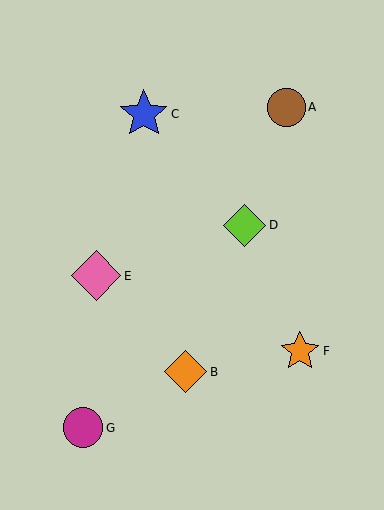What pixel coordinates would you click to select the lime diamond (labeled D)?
Click at (245, 225) to select the lime diamond D.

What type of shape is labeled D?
Shape D is a lime diamond.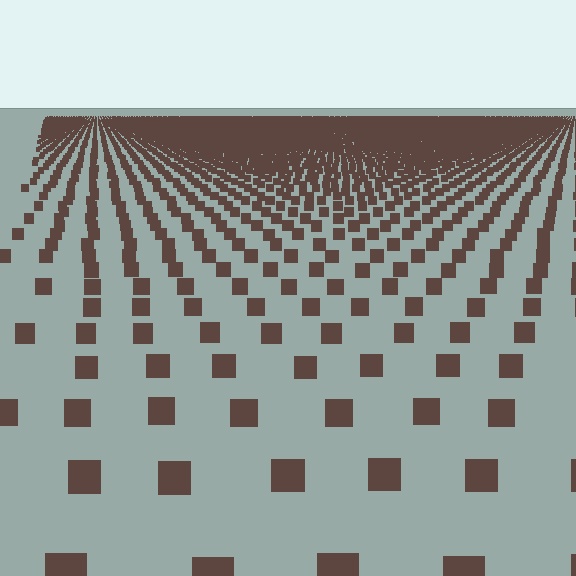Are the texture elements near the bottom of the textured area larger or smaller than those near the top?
Larger. Near the bottom, elements are closer to the viewer and appear at a bigger on-screen size.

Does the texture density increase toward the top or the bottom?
Density increases toward the top.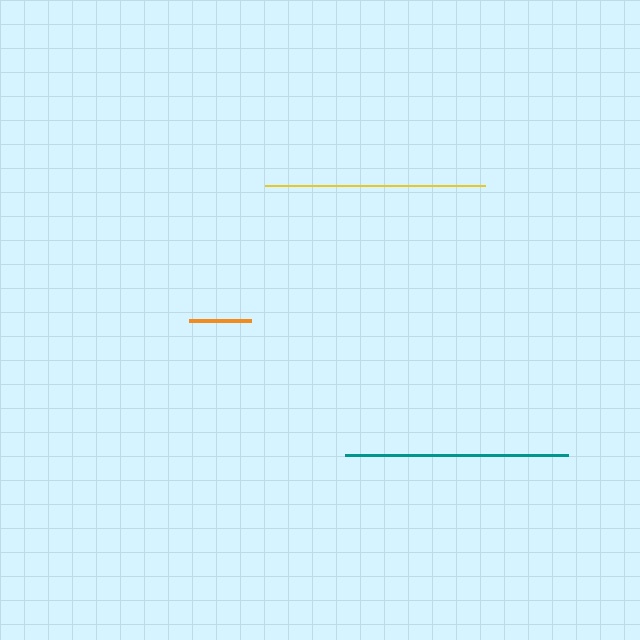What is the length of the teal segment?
The teal segment is approximately 223 pixels long.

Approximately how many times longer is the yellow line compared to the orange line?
The yellow line is approximately 3.6 times the length of the orange line.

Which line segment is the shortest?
The orange line is the shortest at approximately 62 pixels.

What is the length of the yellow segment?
The yellow segment is approximately 219 pixels long.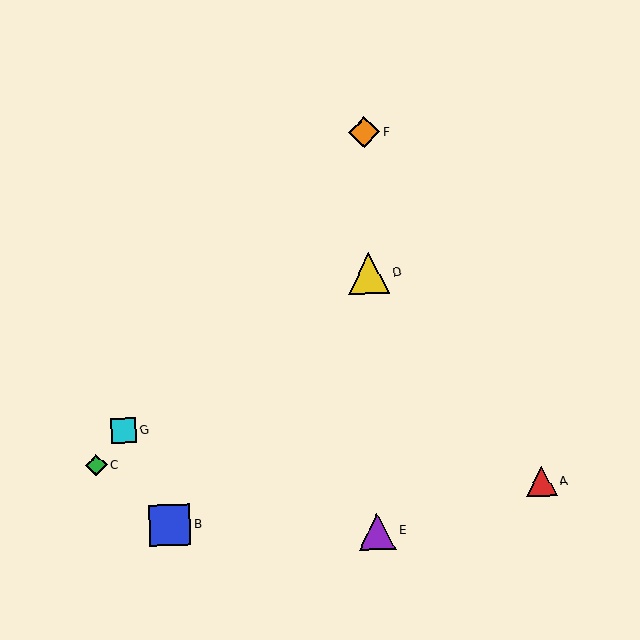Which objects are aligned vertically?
Objects D, E, F are aligned vertically.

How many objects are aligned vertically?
3 objects (D, E, F) are aligned vertically.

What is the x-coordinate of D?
Object D is at x≈369.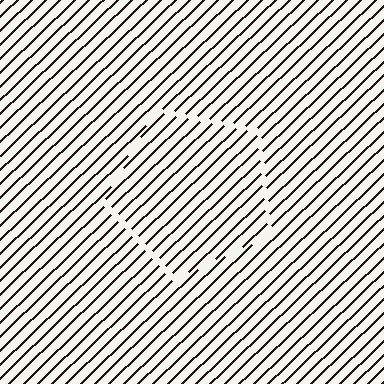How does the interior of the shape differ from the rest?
The interior of the shape contains the same grating, shifted by half a period — the contour is defined by the phase discontinuity where line-ends from the inner and outer gratings abut.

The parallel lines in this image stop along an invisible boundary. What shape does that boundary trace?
An illusory pentagon. The interior of the shape contains the same grating, shifted by half a period — the contour is defined by the phase discontinuity where line-ends from the inner and outer gratings abut.